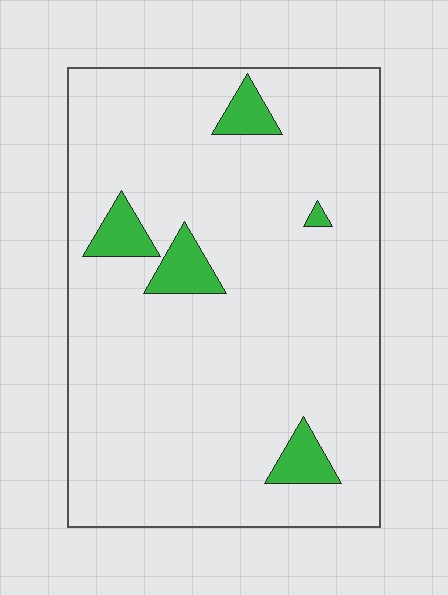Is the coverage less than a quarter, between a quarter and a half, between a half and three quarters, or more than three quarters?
Less than a quarter.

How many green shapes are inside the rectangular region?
5.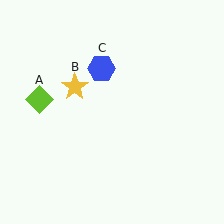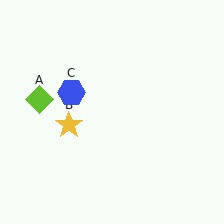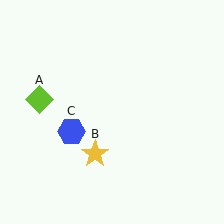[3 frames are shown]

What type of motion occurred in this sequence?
The yellow star (object B), blue hexagon (object C) rotated counterclockwise around the center of the scene.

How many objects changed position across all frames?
2 objects changed position: yellow star (object B), blue hexagon (object C).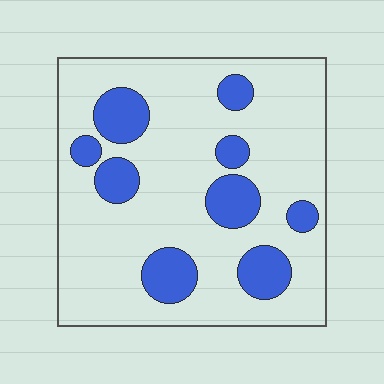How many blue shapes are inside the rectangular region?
9.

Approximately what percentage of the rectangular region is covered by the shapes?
Approximately 20%.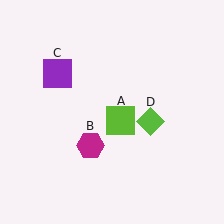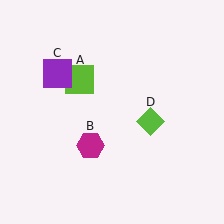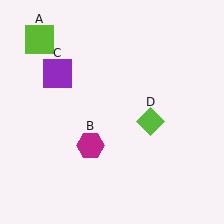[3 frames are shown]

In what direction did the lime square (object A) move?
The lime square (object A) moved up and to the left.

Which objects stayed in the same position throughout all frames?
Magenta hexagon (object B) and purple square (object C) and lime diamond (object D) remained stationary.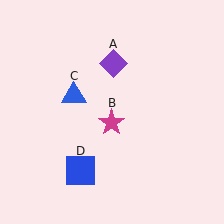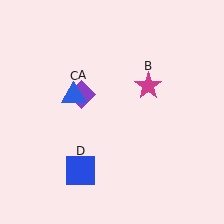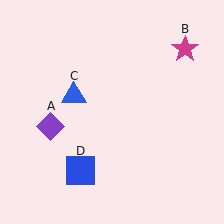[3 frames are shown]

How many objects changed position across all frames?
2 objects changed position: purple diamond (object A), magenta star (object B).